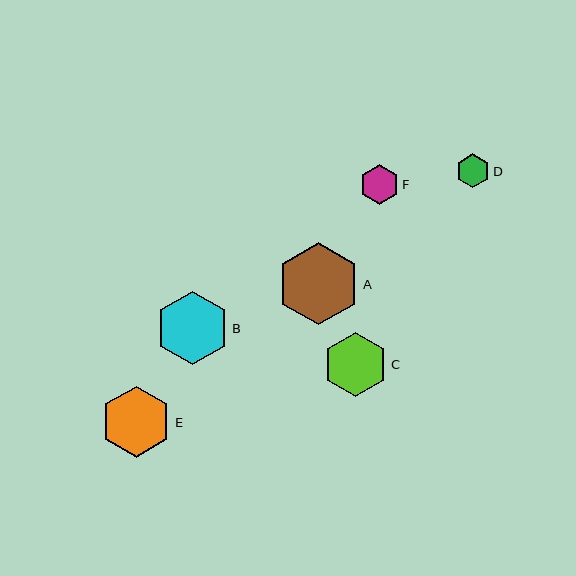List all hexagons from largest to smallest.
From largest to smallest: A, B, E, C, F, D.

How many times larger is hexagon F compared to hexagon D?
Hexagon F is approximately 1.2 times the size of hexagon D.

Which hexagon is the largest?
Hexagon A is the largest with a size of approximately 82 pixels.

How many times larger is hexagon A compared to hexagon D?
Hexagon A is approximately 2.4 times the size of hexagon D.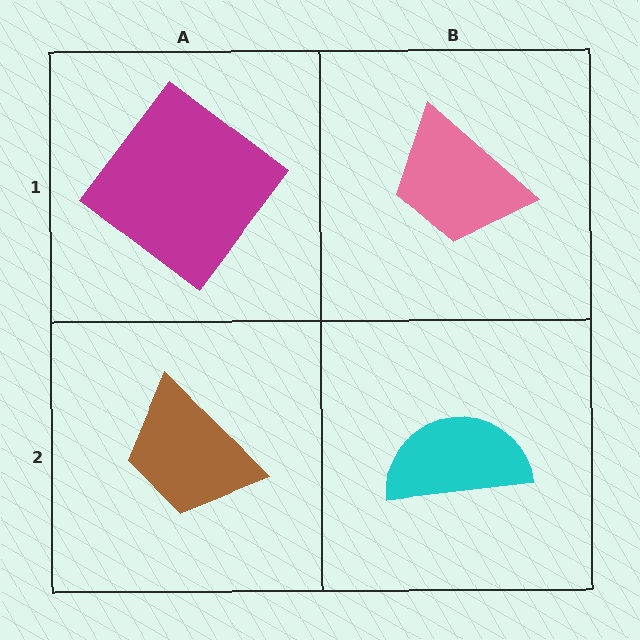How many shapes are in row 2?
2 shapes.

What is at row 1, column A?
A magenta diamond.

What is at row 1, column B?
A pink trapezoid.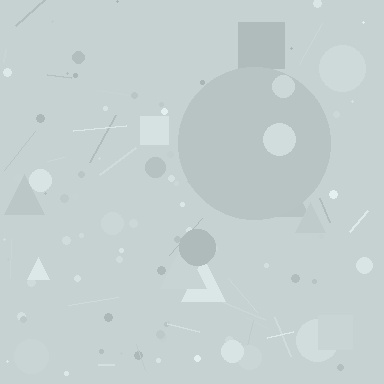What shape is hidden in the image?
A circle is hidden in the image.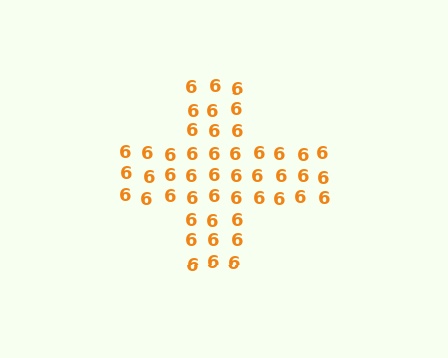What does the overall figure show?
The overall figure shows a cross.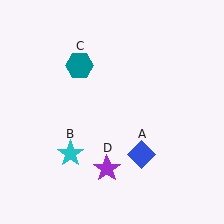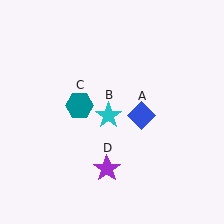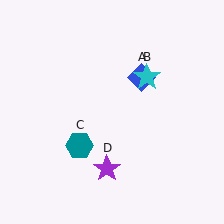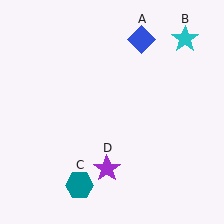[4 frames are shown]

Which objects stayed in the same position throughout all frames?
Purple star (object D) remained stationary.